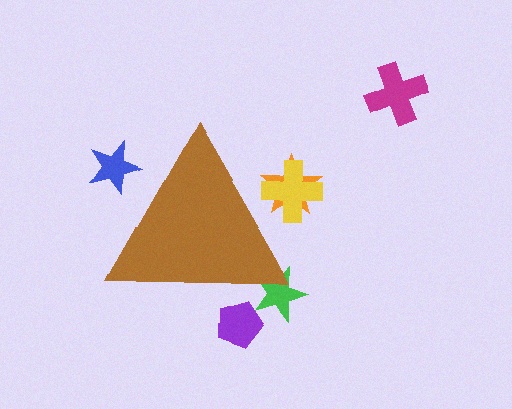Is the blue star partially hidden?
Yes, the blue star is partially hidden behind the brown triangle.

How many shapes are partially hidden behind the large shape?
5 shapes are partially hidden.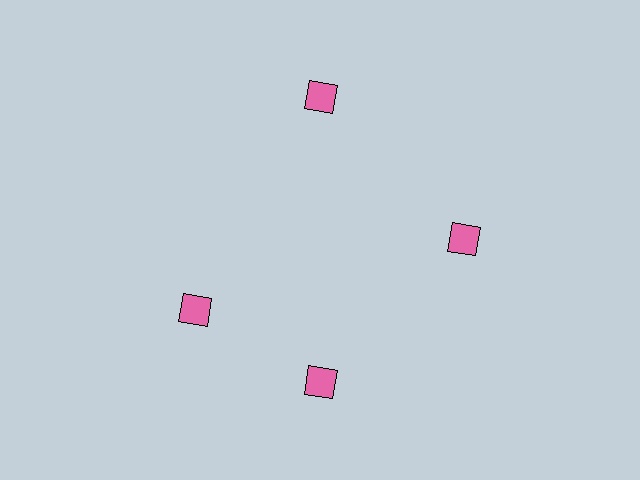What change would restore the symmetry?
The symmetry would be restored by rotating it back into even spacing with its neighbors so that all 4 squares sit at equal angles and equal distance from the center.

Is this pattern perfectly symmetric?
No. The 4 pink squares are arranged in a ring, but one element near the 9 o'clock position is rotated out of alignment along the ring, breaking the 4-fold rotational symmetry.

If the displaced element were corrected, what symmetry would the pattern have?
It would have 4-fold rotational symmetry — the pattern would map onto itself every 90 degrees.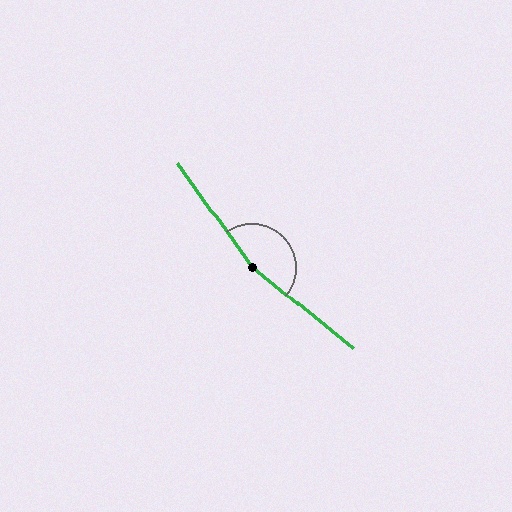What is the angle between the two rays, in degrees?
Approximately 164 degrees.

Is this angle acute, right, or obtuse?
It is obtuse.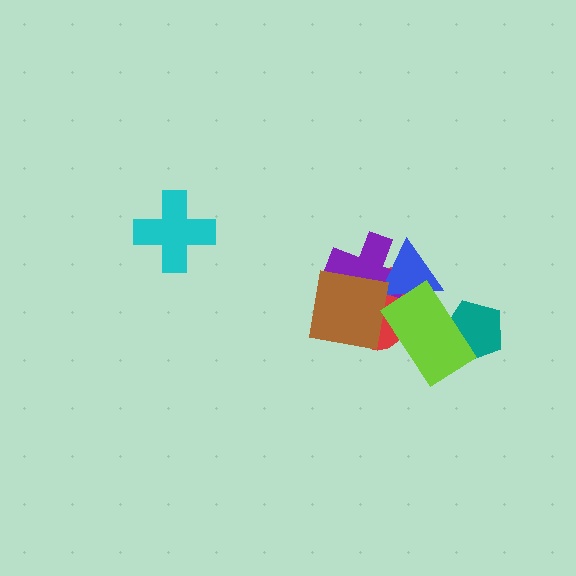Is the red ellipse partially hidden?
Yes, it is partially covered by another shape.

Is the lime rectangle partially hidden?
No, no other shape covers it.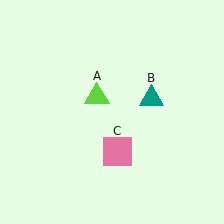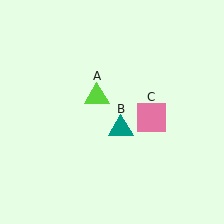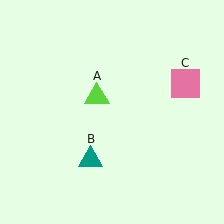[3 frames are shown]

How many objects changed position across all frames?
2 objects changed position: teal triangle (object B), pink square (object C).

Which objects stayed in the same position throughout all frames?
Lime triangle (object A) remained stationary.